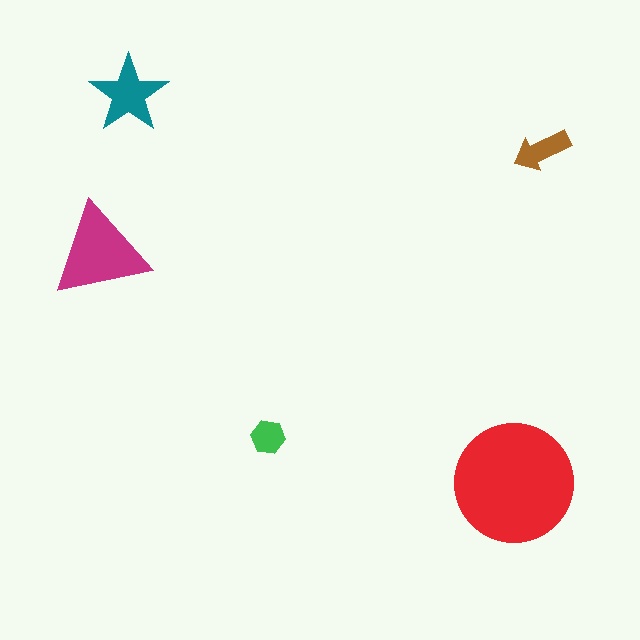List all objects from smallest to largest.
The green hexagon, the brown arrow, the teal star, the magenta triangle, the red circle.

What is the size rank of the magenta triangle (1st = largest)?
2nd.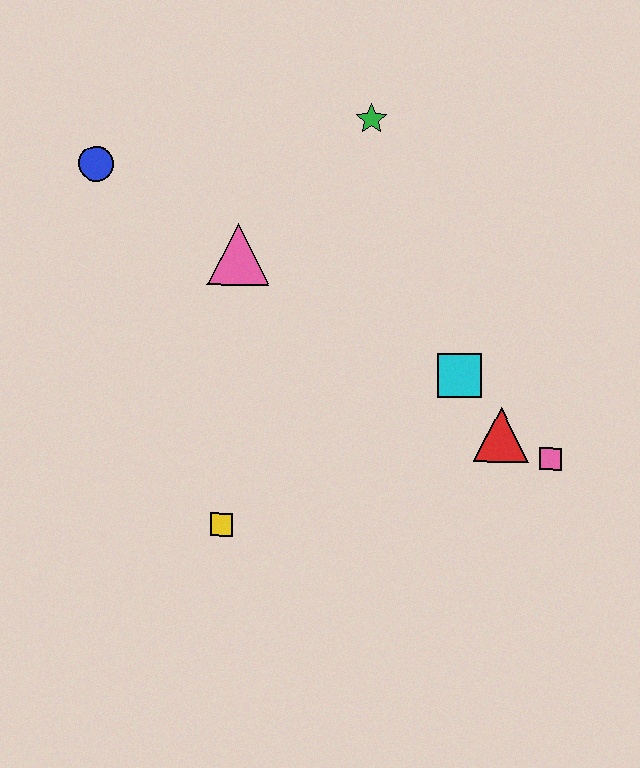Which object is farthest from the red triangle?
The blue circle is farthest from the red triangle.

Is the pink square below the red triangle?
Yes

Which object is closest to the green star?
The pink triangle is closest to the green star.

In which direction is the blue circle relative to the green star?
The blue circle is to the left of the green star.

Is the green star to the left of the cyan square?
Yes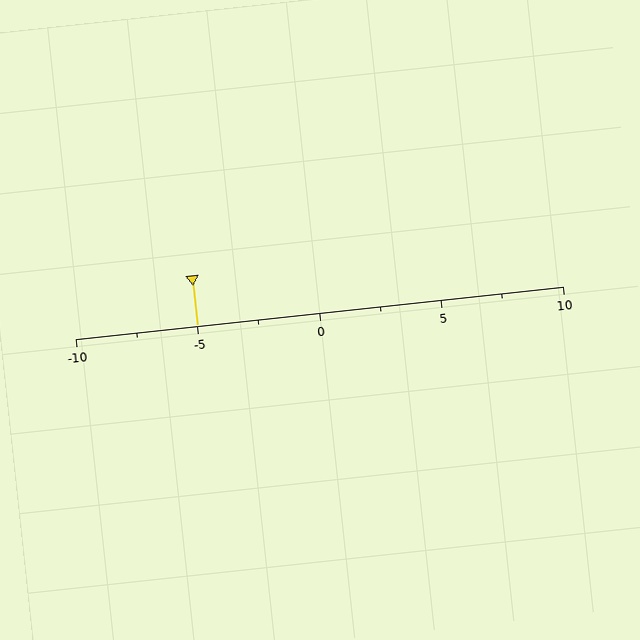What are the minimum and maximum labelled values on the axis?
The axis runs from -10 to 10.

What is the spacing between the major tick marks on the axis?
The major ticks are spaced 5 apart.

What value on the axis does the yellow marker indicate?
The marker indicates approximately -5.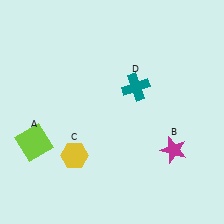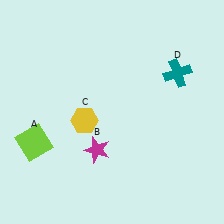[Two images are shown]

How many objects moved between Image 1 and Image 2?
3 objects moved between the two images.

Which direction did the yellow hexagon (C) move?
The yellow hexagon (C) moved up.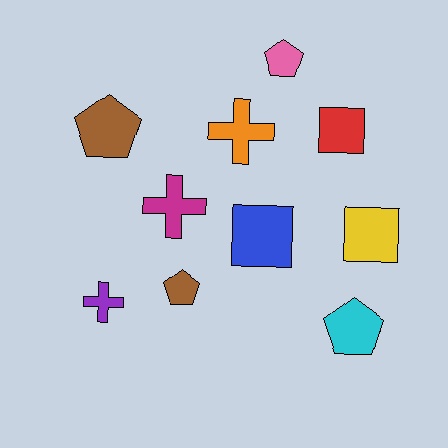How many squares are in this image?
There are 3 squares.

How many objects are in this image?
There are 10 objects.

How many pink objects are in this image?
There is 1 pink object.